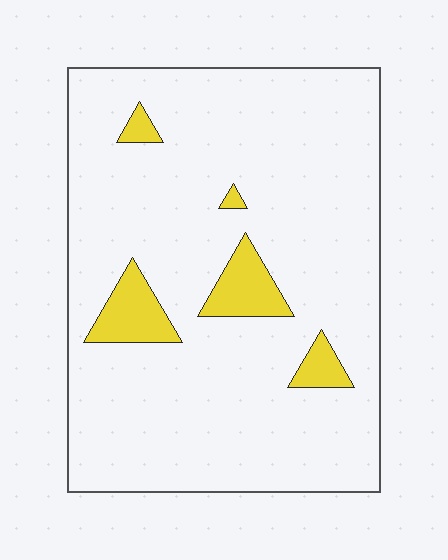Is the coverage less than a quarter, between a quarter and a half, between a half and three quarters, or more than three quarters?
Less than a quarter.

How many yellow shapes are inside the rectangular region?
5.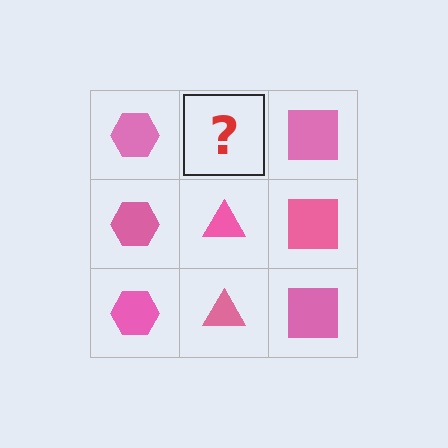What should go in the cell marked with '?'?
The missing cell should contain a pink triangle.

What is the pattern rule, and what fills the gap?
The rule is that each column has a consistent shape. The gap should be filled with a pink triangle.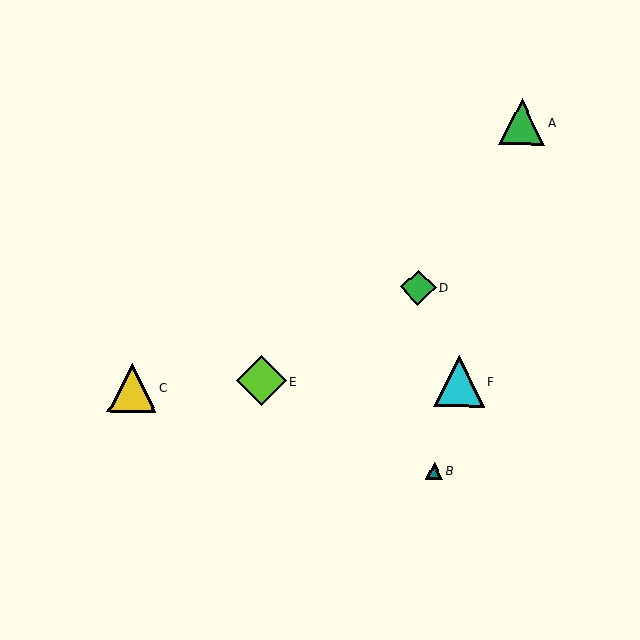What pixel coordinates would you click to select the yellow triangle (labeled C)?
Click at (132, 388) to select the yellow triangle C.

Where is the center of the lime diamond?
The center of the lime diamond is at (262, 381).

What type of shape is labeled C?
Shape C is a yellow triangle.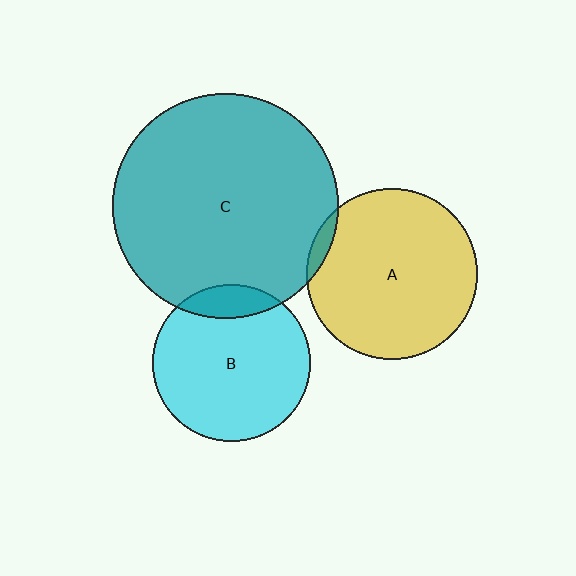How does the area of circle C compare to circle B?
Approximately 2.1 times.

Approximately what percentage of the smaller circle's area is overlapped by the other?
Approximately 5%.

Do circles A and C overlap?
Yes.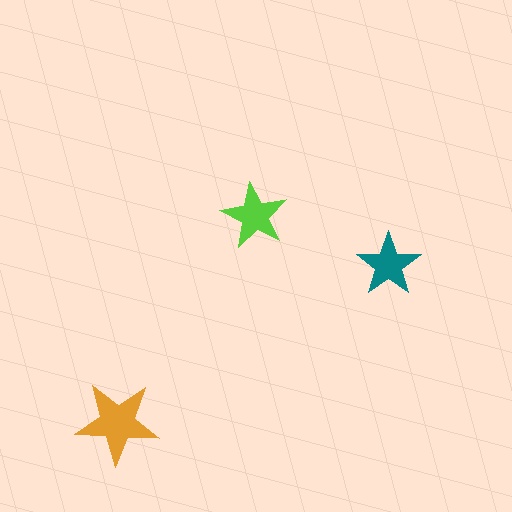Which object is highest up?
The lime star is topmost.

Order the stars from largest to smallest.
the orange one, the lime one, the teal one.